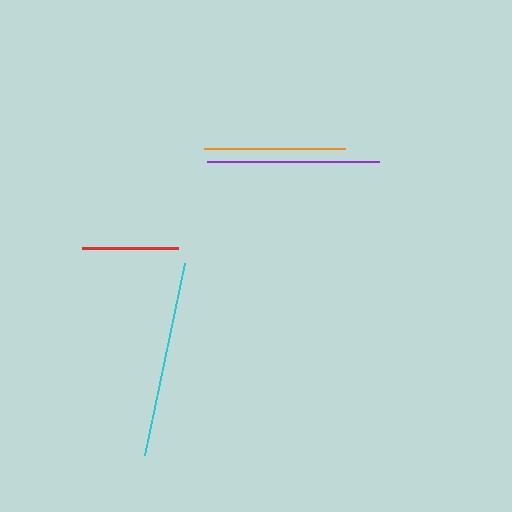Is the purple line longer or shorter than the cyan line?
The cyan line is longer than the purple line.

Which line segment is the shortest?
The red line is the shortest at approximately 96 pixels.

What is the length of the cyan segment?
The cyan segment is approximately 195 pixels long.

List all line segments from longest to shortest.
From longest to shortest: cyan, purple, orange, red.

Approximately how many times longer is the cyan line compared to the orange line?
The cyan line is approximately 1.4 times the length of the orange line.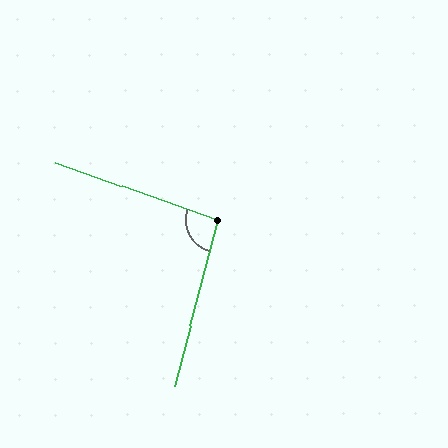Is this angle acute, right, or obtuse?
It is approximately a right angle.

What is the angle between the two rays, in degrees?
Approximately 95 degrees.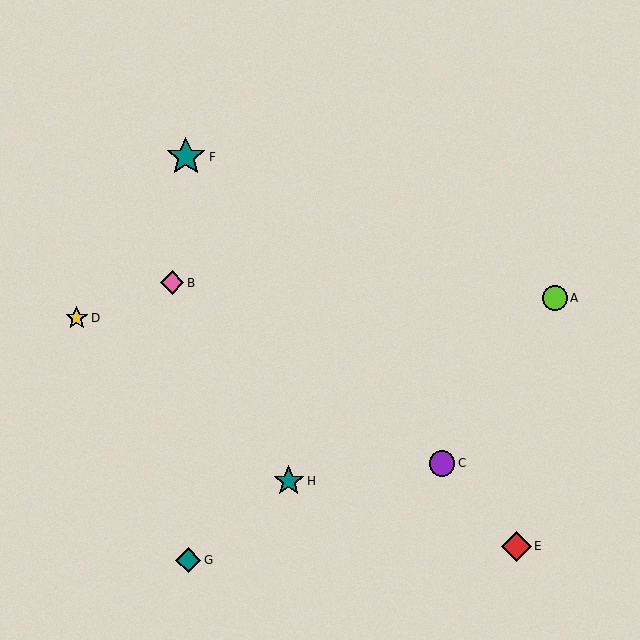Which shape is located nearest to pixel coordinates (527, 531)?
The red diamond (labeled E) at (516, 546) is nearest to that location.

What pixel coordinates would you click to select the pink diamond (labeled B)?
Click at (172, 283) to select the pink diamond B.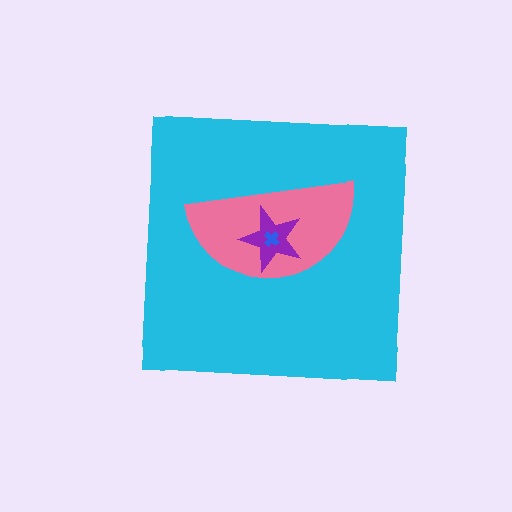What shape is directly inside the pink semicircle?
The purple star.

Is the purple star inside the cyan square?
Yes.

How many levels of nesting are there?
4.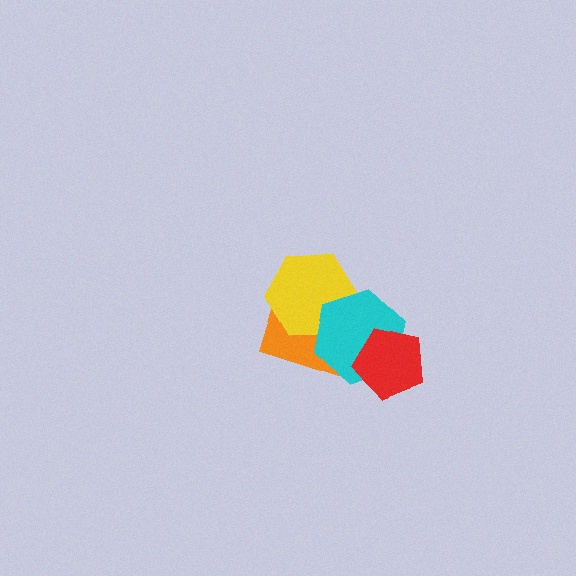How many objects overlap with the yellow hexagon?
2 objects overlap with the yellow hexagon.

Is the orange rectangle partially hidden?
Yes, it is partially covered by another shape.